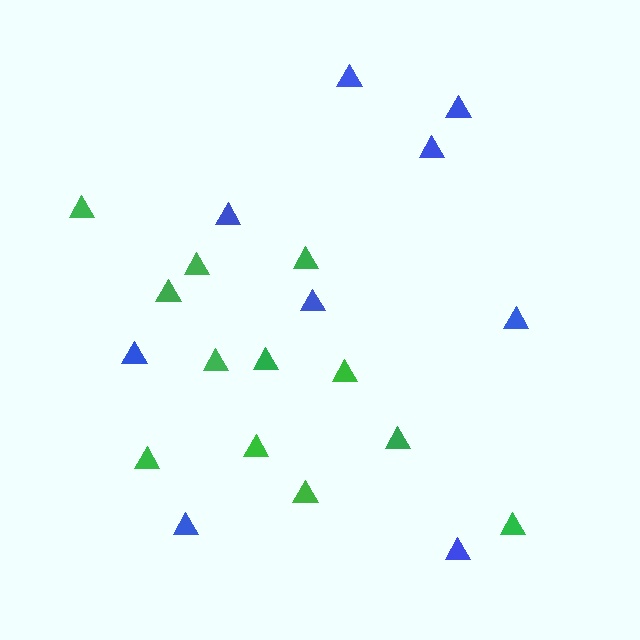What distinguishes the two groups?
There are 2 groups: one group of blue triangles (9) and one group of green triangles (12).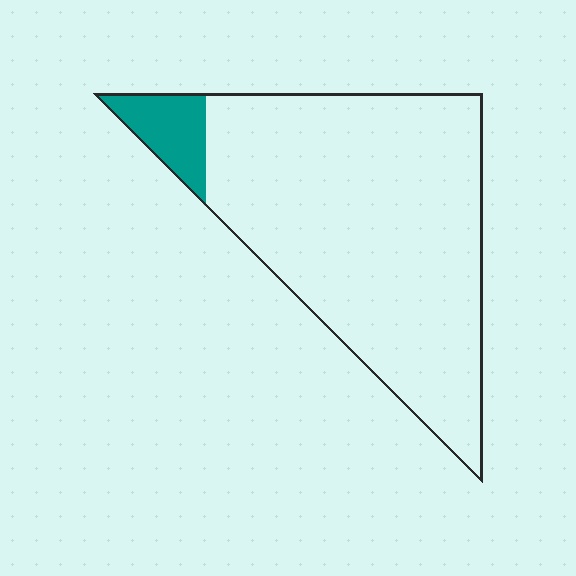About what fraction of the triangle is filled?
About one tenth (1/10).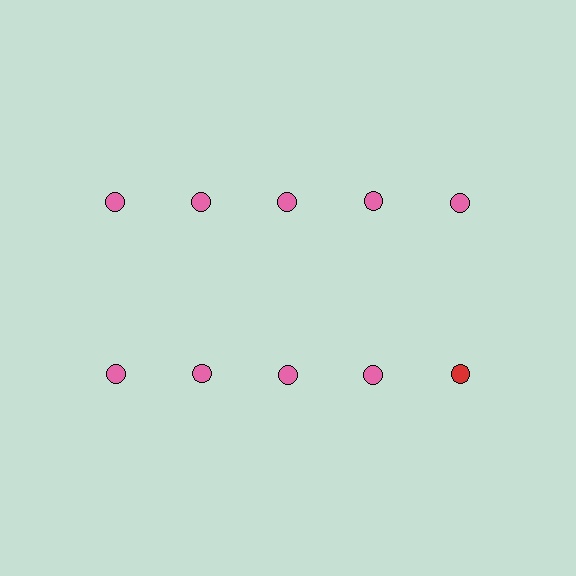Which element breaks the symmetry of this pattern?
The red circle in the second row, rightmost column breaks the symmetry. All other shapes are pink circles.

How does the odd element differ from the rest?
It has a different color: red instead of pink.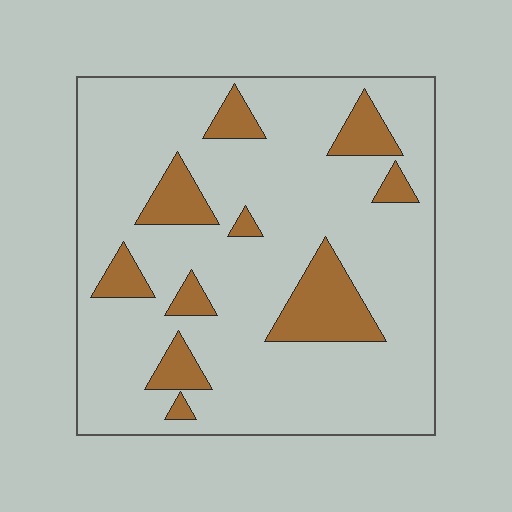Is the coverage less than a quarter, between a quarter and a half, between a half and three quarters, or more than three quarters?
Less than a quarter.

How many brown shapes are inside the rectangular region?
10.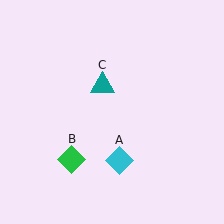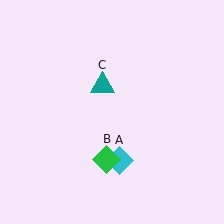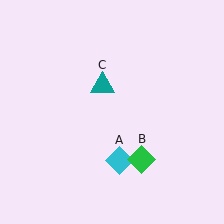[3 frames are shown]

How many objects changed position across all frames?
1 object changed position: green diamond (object B).